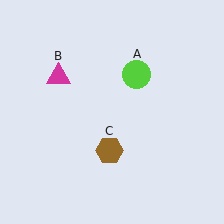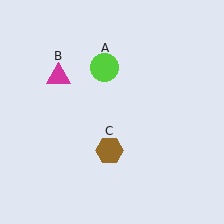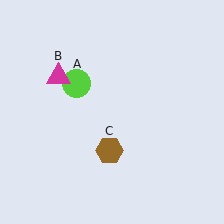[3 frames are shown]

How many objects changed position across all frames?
1 object changed position: lime circle (object A).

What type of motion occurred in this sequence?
The lime circle (object A) rotated counterclockwise around the center of the scene.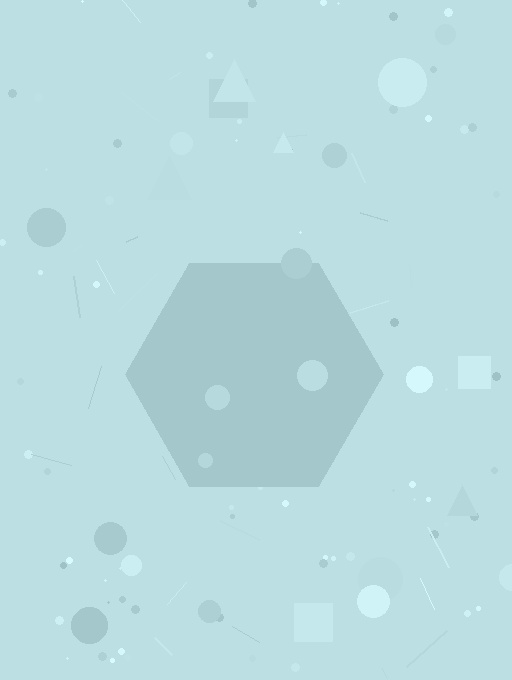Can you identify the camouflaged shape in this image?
The camouflaged shape is a hexagon.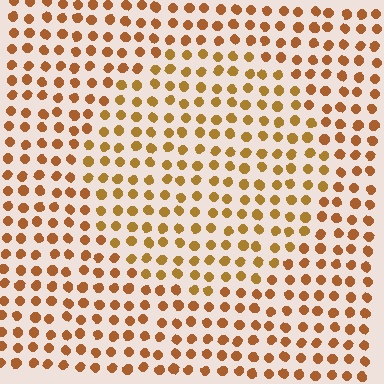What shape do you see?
I see a circle.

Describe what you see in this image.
The image is filled with small brown elements in a uniform arrangement. A circle-shaped region is visible where the elements are tinted to a slightly different hue, forming a subtle color boundary.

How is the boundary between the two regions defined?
The boundary is defined purely by a slight shift in hue (about 16 degrees). Spacing, size, and orientation are identical on both sides.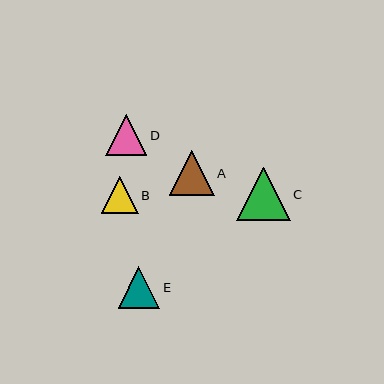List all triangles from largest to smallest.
From largest to smallest: C, A, E, D, B.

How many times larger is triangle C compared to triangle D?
Triangle C is approximately 1.3 times the size of triangle D.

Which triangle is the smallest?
Triangle B is the smallest with a size of approximately 37 pixels.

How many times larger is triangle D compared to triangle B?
Triangle D is approximately 1.1 times the size of triangle B.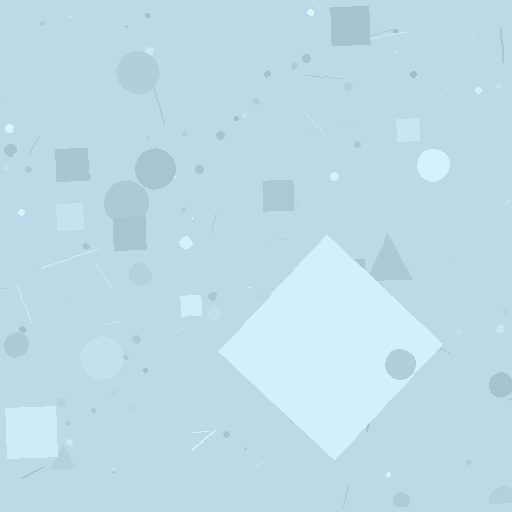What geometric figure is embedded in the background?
A diamond is embedded in the background.